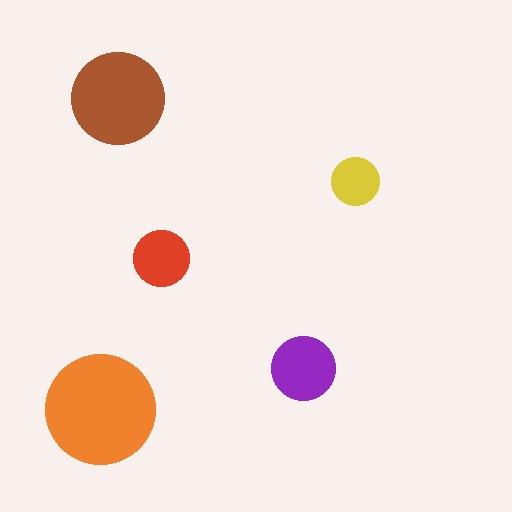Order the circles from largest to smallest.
the orange one, the brown one, the purple one, the red one, the yellow one.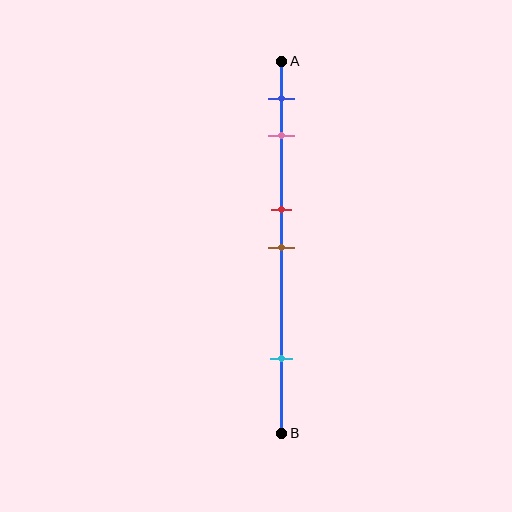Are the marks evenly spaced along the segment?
No, the marks are not evenly spaced.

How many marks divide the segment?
There are 5 marks dividing the segment.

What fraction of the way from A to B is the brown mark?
The brown mark is approximately 50% (0.5) of the way from A to B.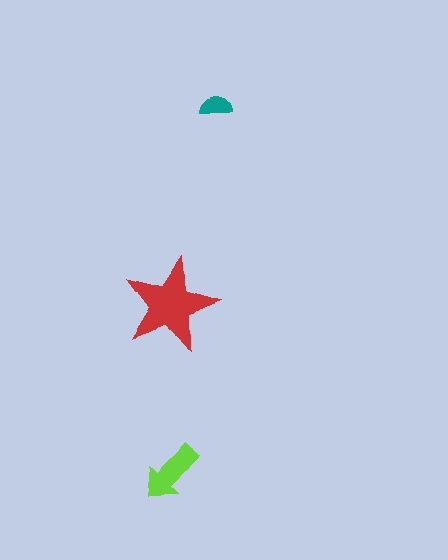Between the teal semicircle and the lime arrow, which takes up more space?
The lime arrow.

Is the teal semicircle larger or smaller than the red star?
Smaller.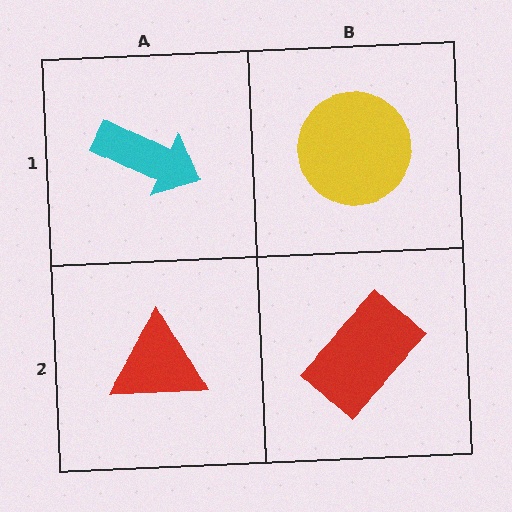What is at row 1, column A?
A cyan arrow.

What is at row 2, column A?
A red triangle.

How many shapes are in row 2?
2 shapes.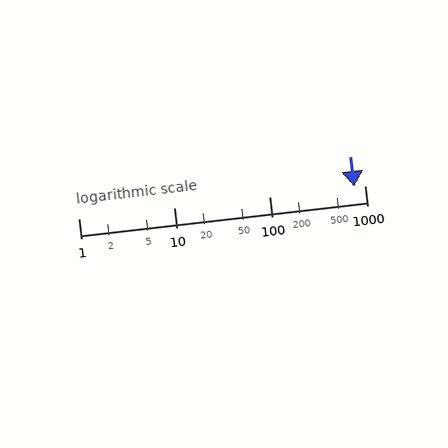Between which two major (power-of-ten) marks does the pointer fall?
The pointer is between 100 and 1000.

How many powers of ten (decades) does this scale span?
The scale spans 3 decades, from 1 to 1000.